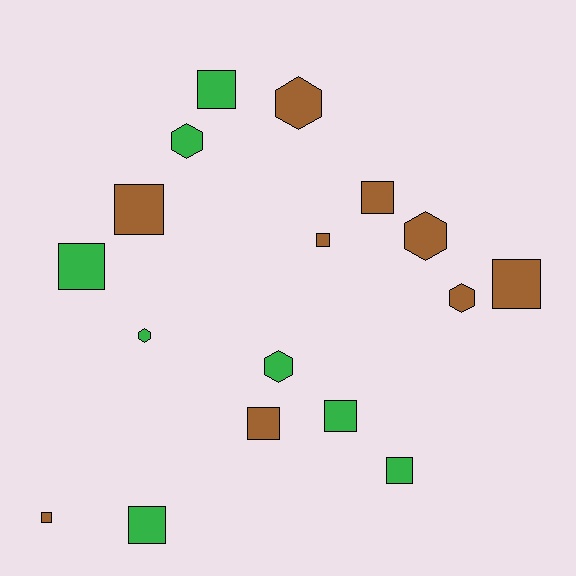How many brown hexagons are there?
There are 3 brown hexagons.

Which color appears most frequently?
Brown, with 9 objects.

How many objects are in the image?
There are 17 objects.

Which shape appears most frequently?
Square, with 11 objects.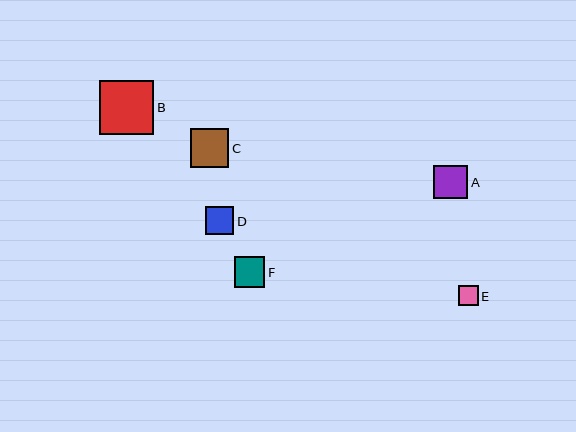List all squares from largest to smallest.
From largest to smallest: B, C, A, F, D, E.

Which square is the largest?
Square B is the largest with a size of approximately 54 pixels.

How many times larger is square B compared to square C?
Square B is approximately 1.4 times the size of square C.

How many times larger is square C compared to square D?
Square C is approximately 1.4 times the size of square D.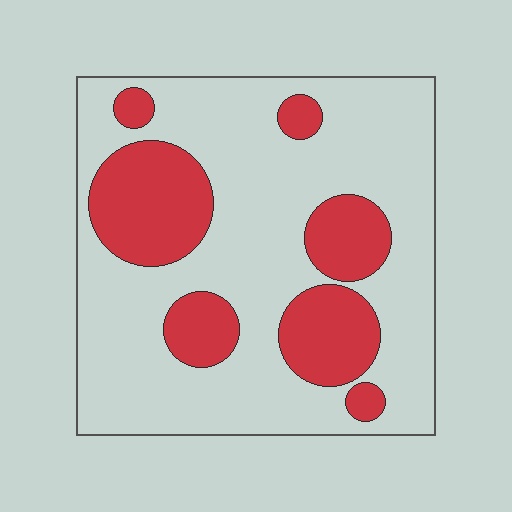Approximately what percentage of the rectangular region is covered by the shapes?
Approximately 30%.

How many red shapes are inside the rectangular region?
7.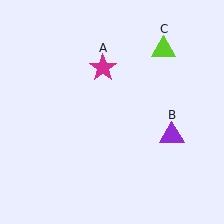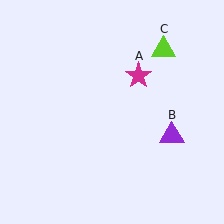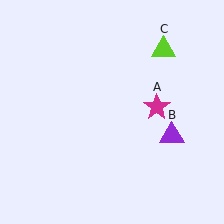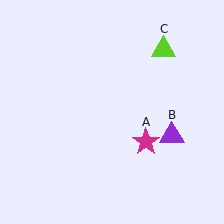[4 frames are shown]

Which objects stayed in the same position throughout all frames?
Purple triangle (object B) and lime triangle (object C) remained stationary.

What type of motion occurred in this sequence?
The magenta star (object A) rotated clockwise around the center of the scene.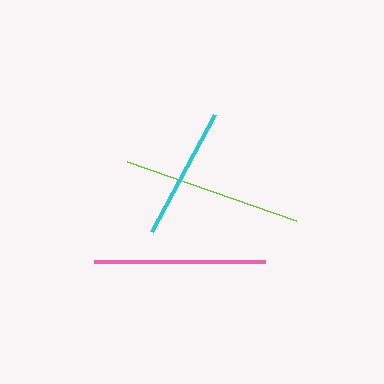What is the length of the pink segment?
The pink segment is approximately 171 pixels long.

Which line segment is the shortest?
The cyan line is the shortest at approximately 133 pixels.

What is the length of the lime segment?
The lime segment is approximately 179 pixels long.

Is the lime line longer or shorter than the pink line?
The lime line is longer than the pink line.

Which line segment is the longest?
The lime line is the longest at approximately 179 pixels.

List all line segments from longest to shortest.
From longest to shortest: lime, pink, cyan.